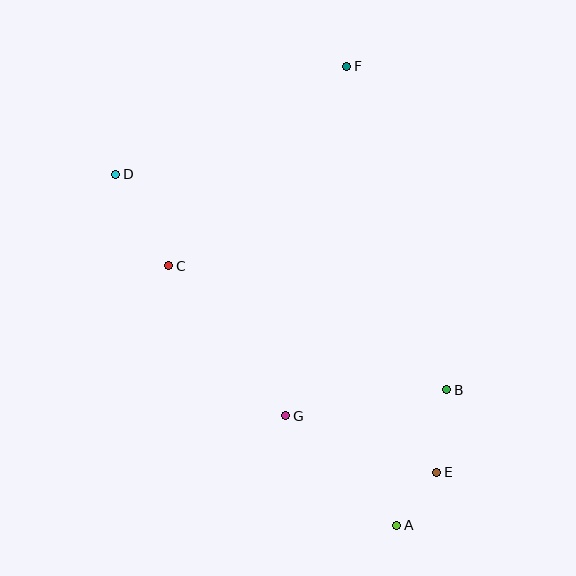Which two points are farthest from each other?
Points A and F are farthest from each other.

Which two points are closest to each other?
Points A and E are closest to each other.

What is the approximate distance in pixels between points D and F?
The distance between D and F is approximately 255 pixels.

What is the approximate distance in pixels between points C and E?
The distance between C and E is approximately 338 pixels.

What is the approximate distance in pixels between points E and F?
The distance between E and F is approximately 416 pixels.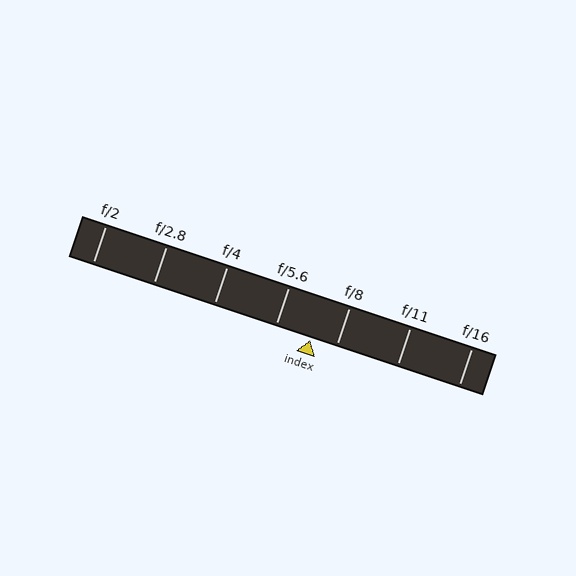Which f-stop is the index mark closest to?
The index mark is closest to f/8.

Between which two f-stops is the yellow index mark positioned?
The index mark is between f/5.6 and f/8.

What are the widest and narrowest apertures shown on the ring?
The widest aperture shown is f/2 and the narrowest is f/16.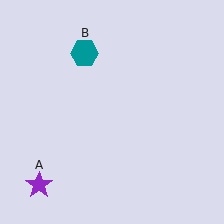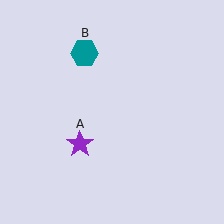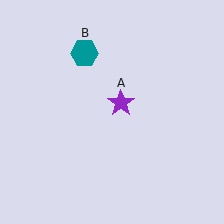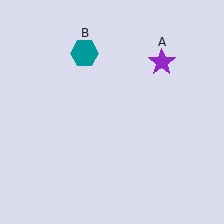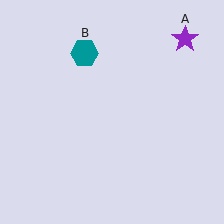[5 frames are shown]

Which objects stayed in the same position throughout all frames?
Teal hexagon (object B) remained stationary.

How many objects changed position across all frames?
1 object changed position: purple star (object A).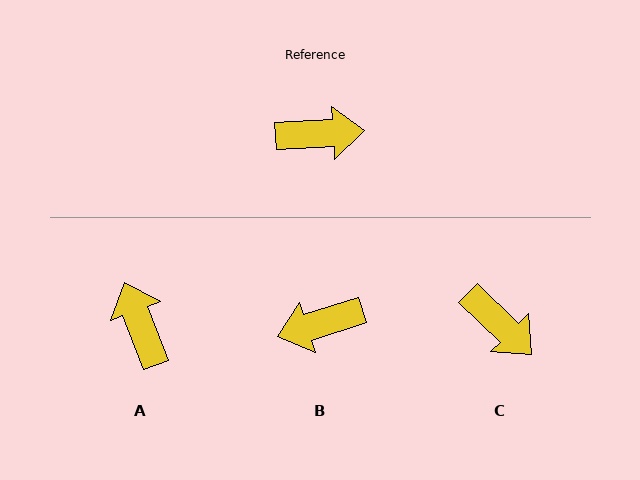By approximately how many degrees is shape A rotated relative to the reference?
Approximately 107 degrees counter-clockwise.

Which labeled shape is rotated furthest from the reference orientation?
B, about 166 degrees away.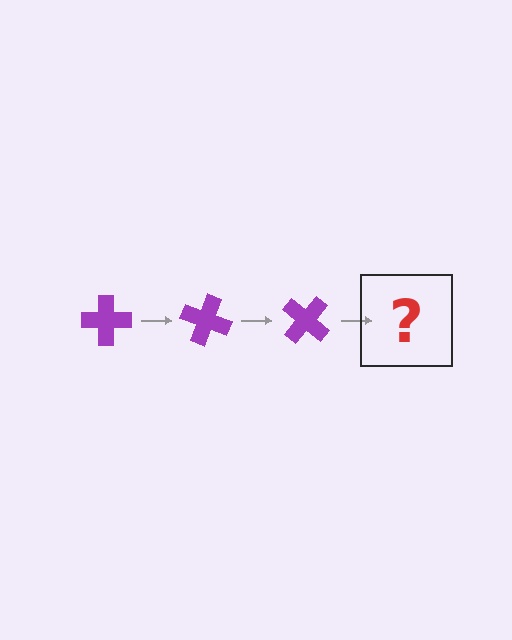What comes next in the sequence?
The next element should be a purple cross rotated 60 degrees.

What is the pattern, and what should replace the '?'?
The pattern is that the cross rotates 20 degrees each step. The '?' should be a purple cross rotated 60 degrees.